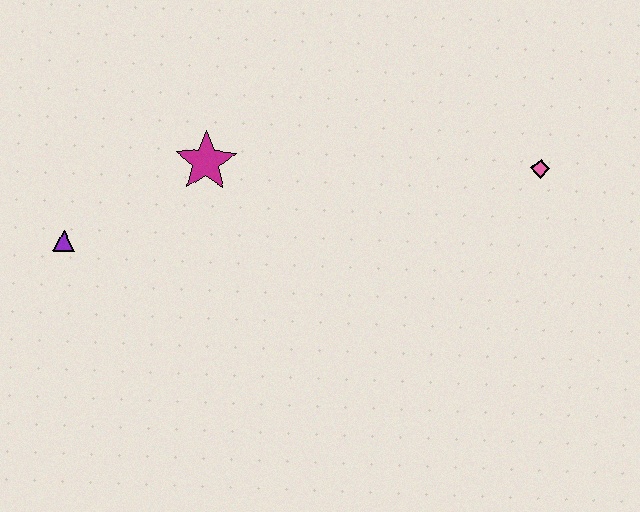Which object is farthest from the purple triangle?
The pink diamond is farthest from the purple triangle.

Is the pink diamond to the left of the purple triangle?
No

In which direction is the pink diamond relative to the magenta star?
The pink diamond is to the right of the magenta star.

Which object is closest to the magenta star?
The purple triangle is closest to the magenta star.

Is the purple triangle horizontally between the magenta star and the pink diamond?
No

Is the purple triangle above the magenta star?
No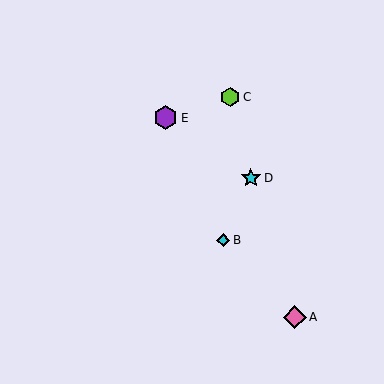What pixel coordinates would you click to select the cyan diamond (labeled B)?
Click at (223, 240) to select the cyan diamond B.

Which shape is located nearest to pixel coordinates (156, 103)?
The purple hexagon (labeled E) at (166, 118) is nearest to that location.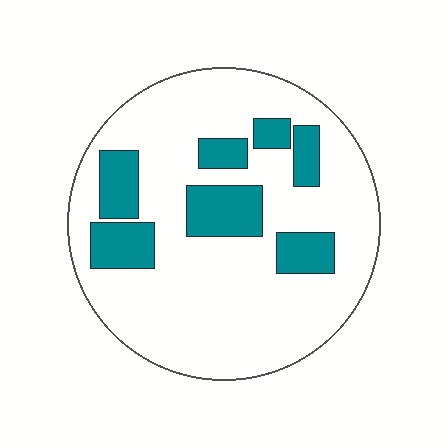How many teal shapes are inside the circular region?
7.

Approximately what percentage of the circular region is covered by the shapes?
Approximately 20%.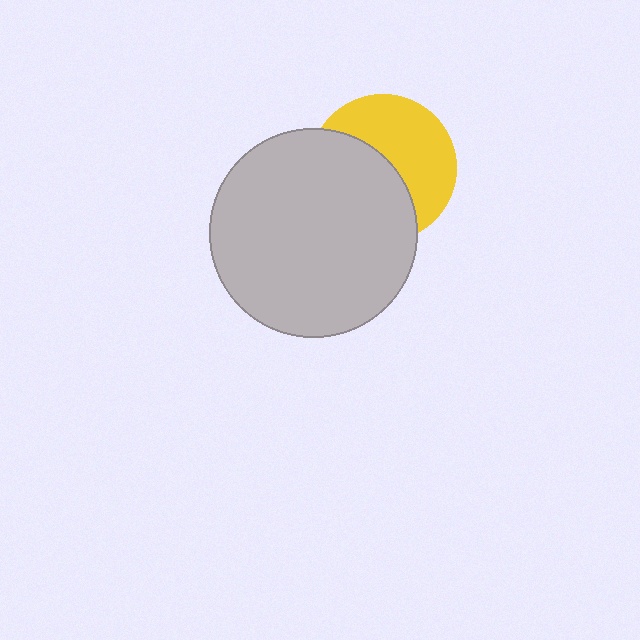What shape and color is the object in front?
The object in front is a light gray circle.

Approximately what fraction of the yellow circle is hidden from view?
Roughly 50% of the yellow circle is hidden behind the light gray circle.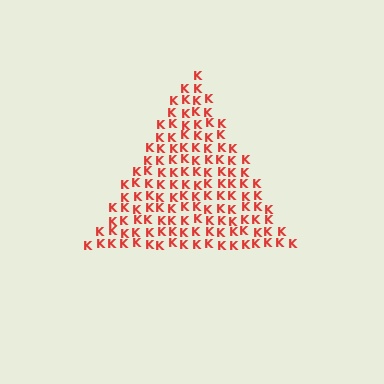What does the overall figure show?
The overall figure shows a triangle.